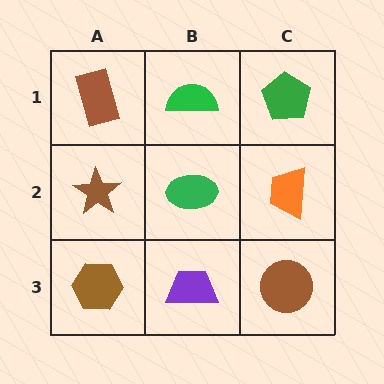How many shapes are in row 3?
3 shapes.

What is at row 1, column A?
A brown rectangle.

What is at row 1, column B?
A green semicircle.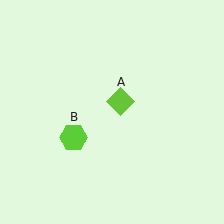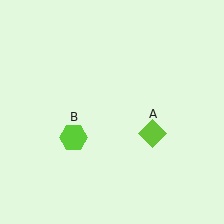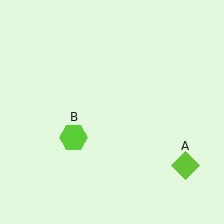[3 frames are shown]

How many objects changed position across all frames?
1 object changed position: lime diamond (object A).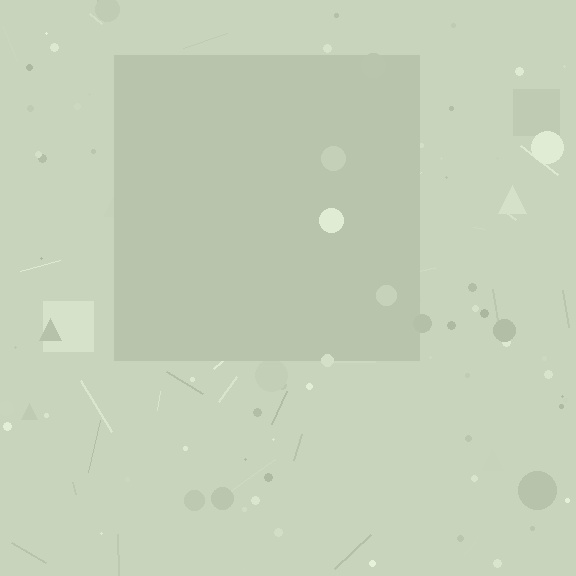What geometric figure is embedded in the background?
A square is embedded in the background.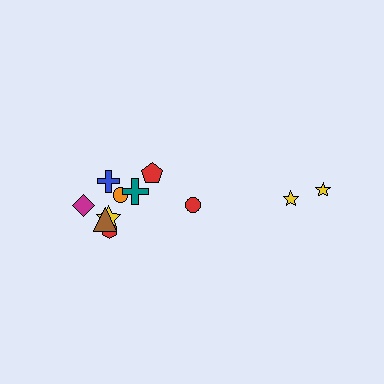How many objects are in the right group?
There are 3 objects.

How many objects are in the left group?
There are 8 objects.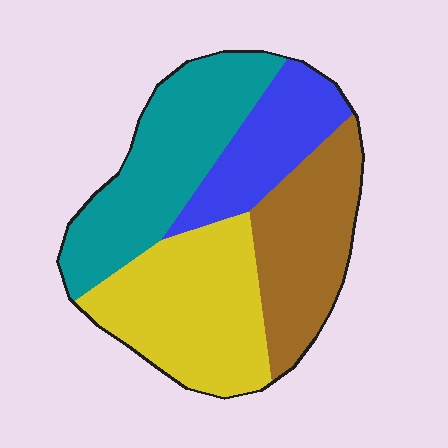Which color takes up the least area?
Blue, at roughly 15%.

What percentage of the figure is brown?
Brown takes up between a sixth and a third of the figure.